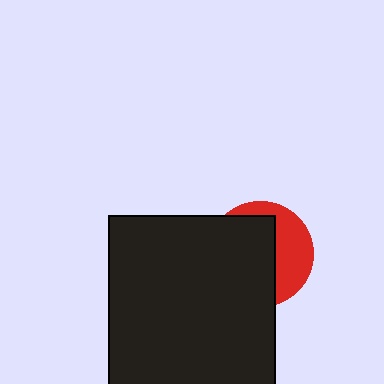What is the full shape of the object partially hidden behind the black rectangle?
The partially hidden object is a red circle.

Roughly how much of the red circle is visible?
A small part of it is visible (roughly 39%).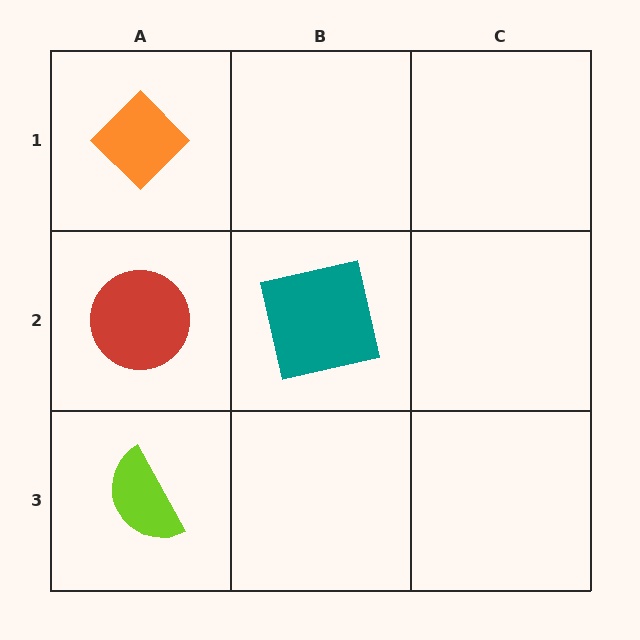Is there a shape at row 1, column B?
No, that cell is empty.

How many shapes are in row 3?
1 shape.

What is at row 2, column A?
A red circle.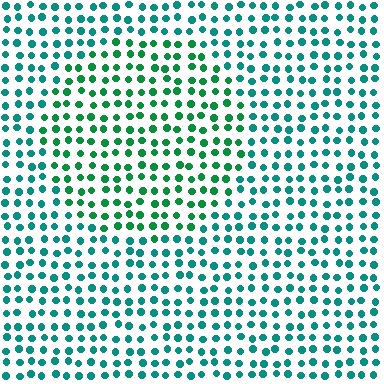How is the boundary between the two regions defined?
The boundary is defined purely by a slight shift in hue (about 31 degrees). Spacing, size, and orientation are identical on both sides.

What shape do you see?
I see a circle.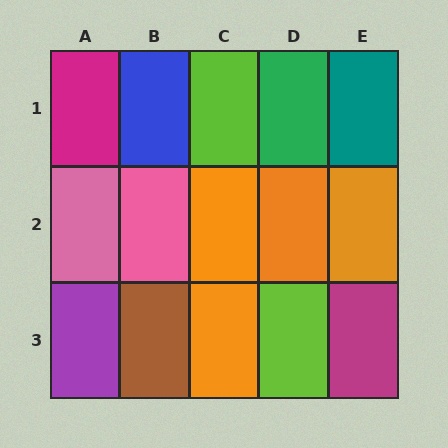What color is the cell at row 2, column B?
Pink.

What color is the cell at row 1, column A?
Magenta.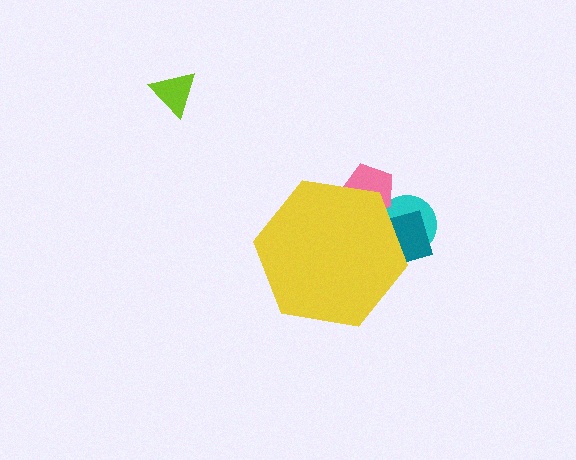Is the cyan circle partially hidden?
Yes, the cyan circle is partially hidden behind the yellow hexagon.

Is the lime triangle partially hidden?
No, the lime triangle is fully visible.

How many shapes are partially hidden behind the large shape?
3 shapes are partially hidden.